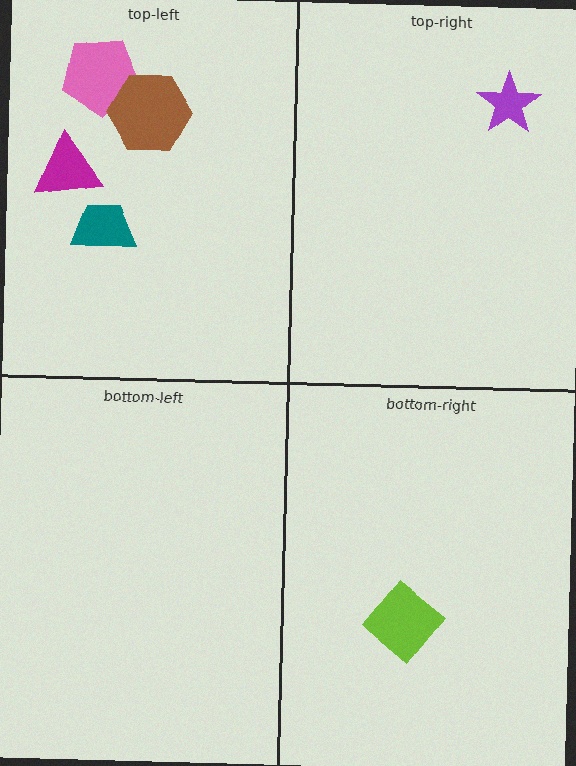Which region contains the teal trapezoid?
The top-left region.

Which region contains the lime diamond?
The bottom-right region.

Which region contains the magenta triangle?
The top-left region.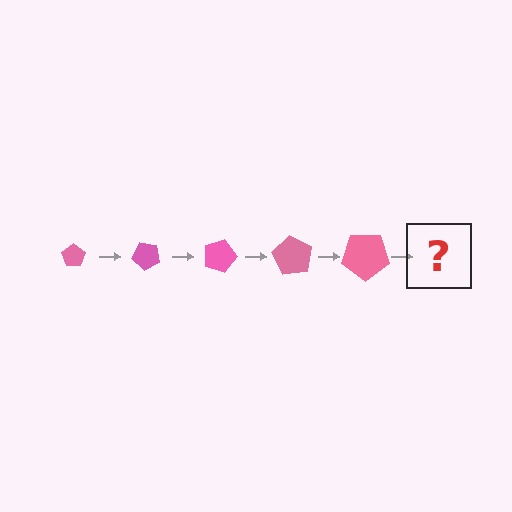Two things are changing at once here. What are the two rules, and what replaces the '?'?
The two rules are that the pentagon grows larger each step and it rotates 45 degrees each step. The '?' should be a pentagon, larger than the previous one and rotated 225 degrees from the start.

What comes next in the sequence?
The next element should be a pentagon, larger than the previous one and rotated 225 degrees from the start.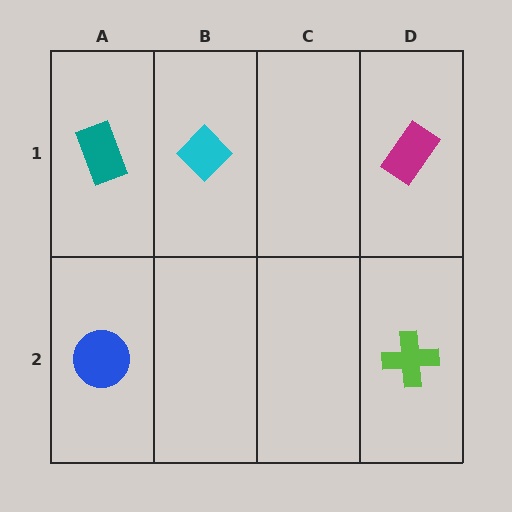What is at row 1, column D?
A magenta rectangle.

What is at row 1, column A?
A teal rectangle.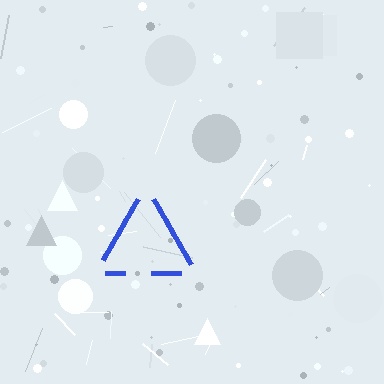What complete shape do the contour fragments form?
The contour fragments form a triangle.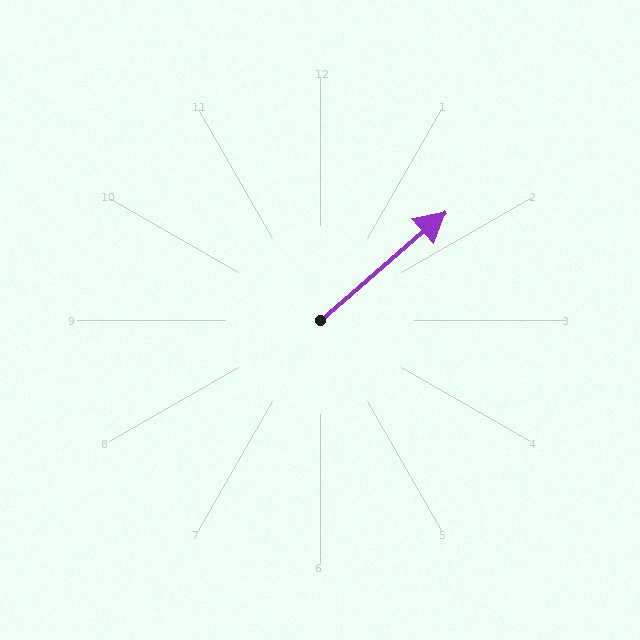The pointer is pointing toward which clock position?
Roughly 2 o'clock.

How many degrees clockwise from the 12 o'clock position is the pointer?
Approximately 49 degrees.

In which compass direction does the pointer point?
Northeast.